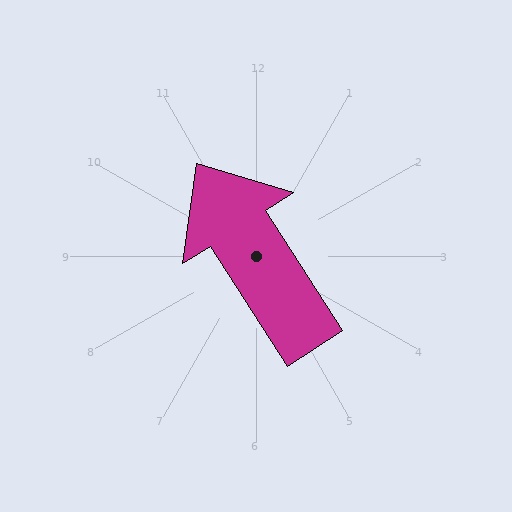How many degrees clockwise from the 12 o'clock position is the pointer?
Approximately 327 degrees.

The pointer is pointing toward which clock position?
Roughly 11 o'clock.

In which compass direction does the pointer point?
Northwest.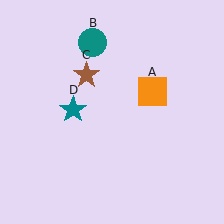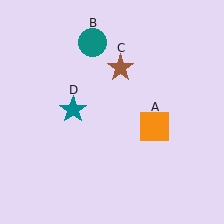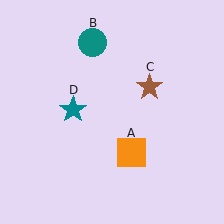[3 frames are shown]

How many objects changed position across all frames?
2 objects changed position: orange square (object A), brown star (object C).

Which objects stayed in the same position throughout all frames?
Teal circle (object B) and teal star (object D) remained stationary.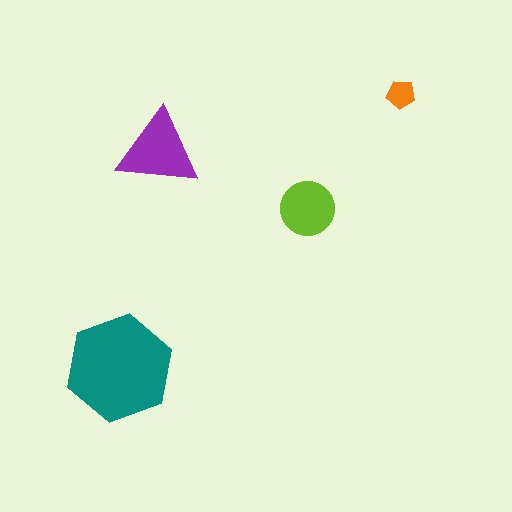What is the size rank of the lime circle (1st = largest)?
3rd.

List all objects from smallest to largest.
The orange pentagon, the lime circle, the purple triangle, the teal hexagon.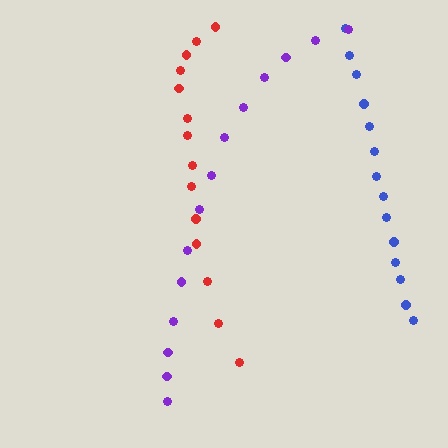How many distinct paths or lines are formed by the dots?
There are 3 distinct paths.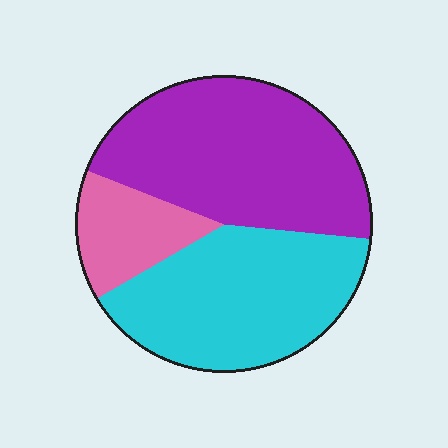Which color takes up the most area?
Purple, at roughly 45%.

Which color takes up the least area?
Pink, at roughly 15%.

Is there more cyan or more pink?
Cyan.